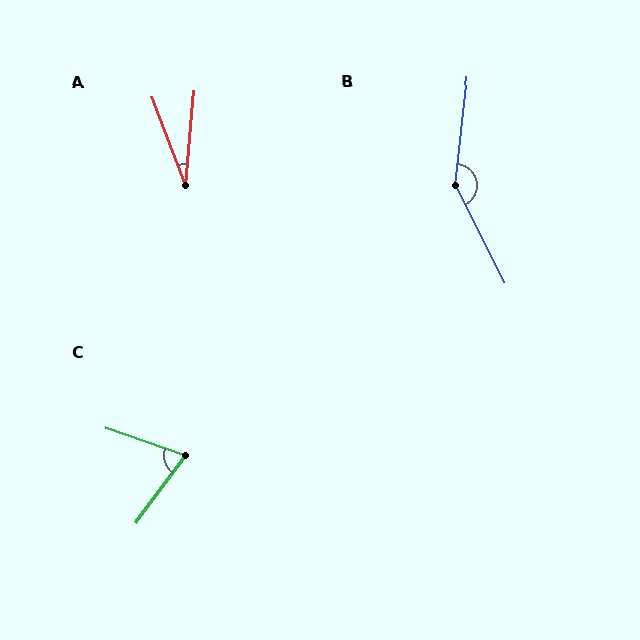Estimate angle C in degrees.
Approximately 73 degrees.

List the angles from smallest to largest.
A (26°), C (73°), B (147°).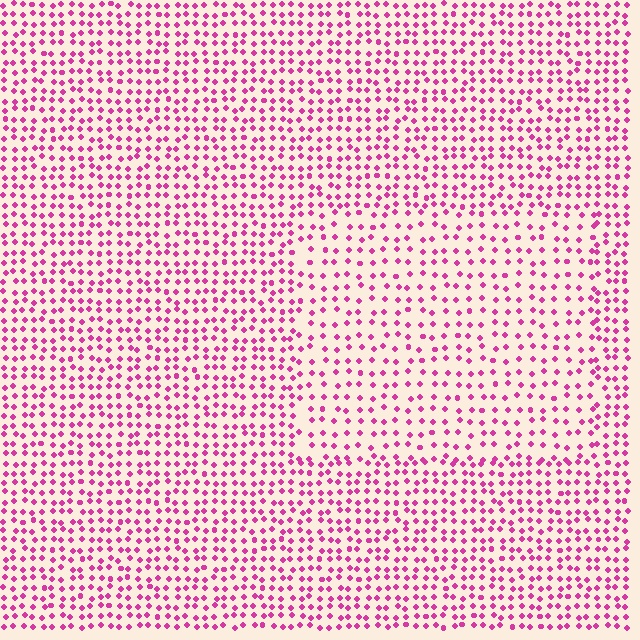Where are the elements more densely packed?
The elements are more densely packed outside the rectangle boundary.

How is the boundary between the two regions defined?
The boundary is defined by a change in element density (approximately 1.6x ratio). All elements are the same color, size, and shape.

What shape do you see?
I see a rectangle.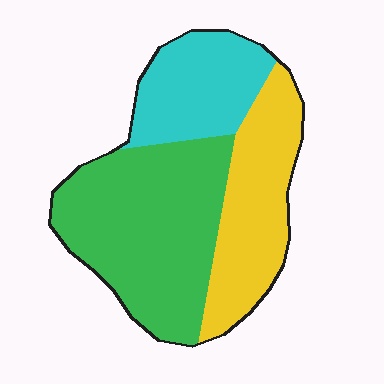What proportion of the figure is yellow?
Yellow takes up about one third (1/3) of the figure.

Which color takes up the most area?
Green, at roughly 50%.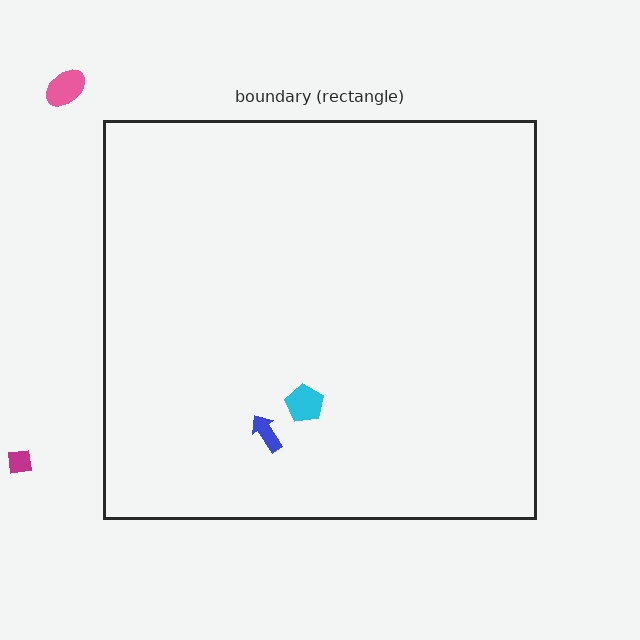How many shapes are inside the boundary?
2 inside, 2 outside.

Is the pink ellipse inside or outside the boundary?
Outside.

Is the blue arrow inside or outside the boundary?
Inside.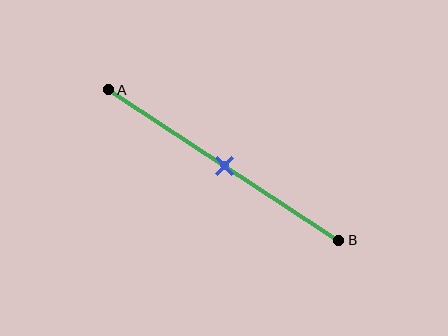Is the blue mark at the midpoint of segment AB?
Yes, the mark is approximately at the midpoint.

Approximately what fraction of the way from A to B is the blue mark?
The blue mark is approximately 50% of the way from A to B.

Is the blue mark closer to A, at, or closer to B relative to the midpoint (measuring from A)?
The blue mark is approximately at the midpoint of segment AB.